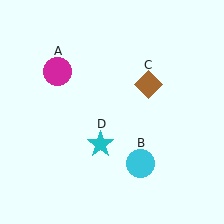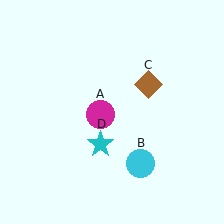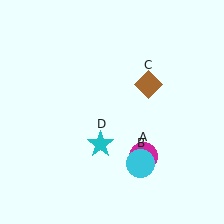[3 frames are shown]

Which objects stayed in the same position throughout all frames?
Cyan circle (object B) and brown diamond (object C) and cyan star (object D) remained stationary.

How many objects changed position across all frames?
1 object changed position: magenta circle (object A).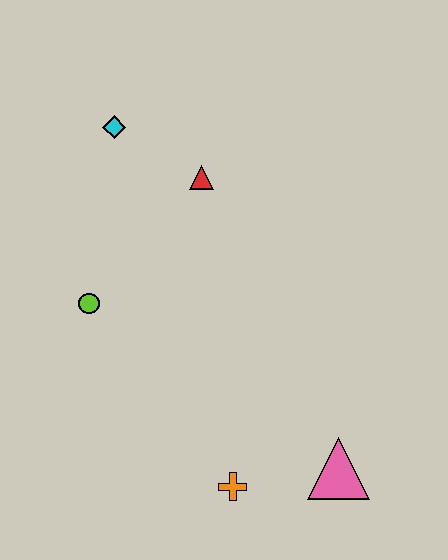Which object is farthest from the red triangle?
The pink triangle is farthest from the red triangle.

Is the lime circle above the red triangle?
No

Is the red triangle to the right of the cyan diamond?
Yes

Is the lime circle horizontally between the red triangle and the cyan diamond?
No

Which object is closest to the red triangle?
The cyan diamond is closest to the red triangle.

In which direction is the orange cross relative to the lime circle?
The orange cross is below the lime circle.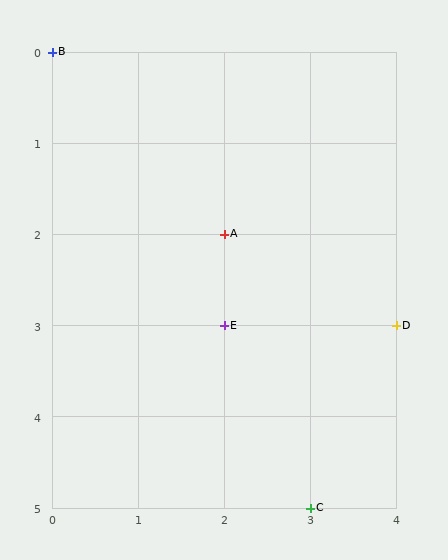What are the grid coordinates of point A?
Point A is at grid coordinates (2, 2).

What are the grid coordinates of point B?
Point B is at grid coordinates (0, 0).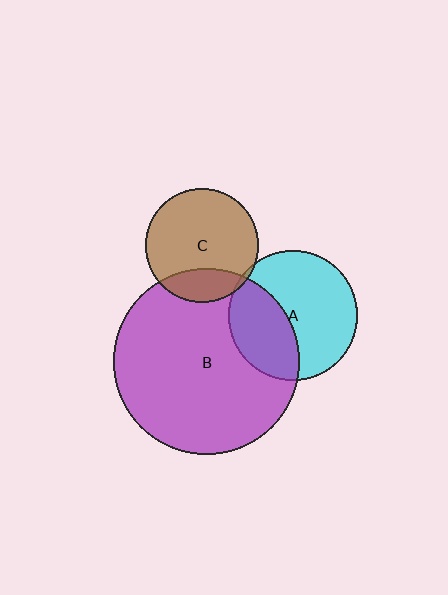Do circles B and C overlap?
Yes.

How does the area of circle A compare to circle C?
Approximately 1.3 times.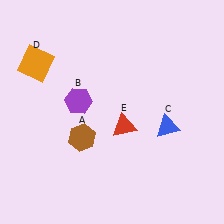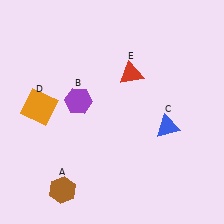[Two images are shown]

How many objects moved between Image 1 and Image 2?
3 objects moved between the two images.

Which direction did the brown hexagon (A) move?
The brown hexagon (A) moved down.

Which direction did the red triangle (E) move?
The red triangle (E) moved up.